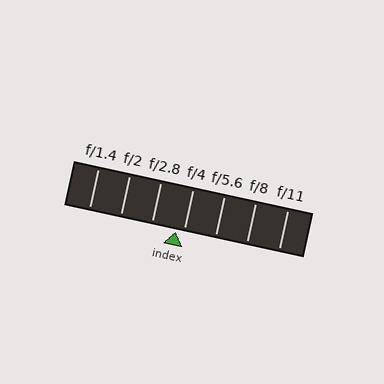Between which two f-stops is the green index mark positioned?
The index mark is between f/2.8 and f/4.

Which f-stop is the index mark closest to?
The index mark is closest to f/4.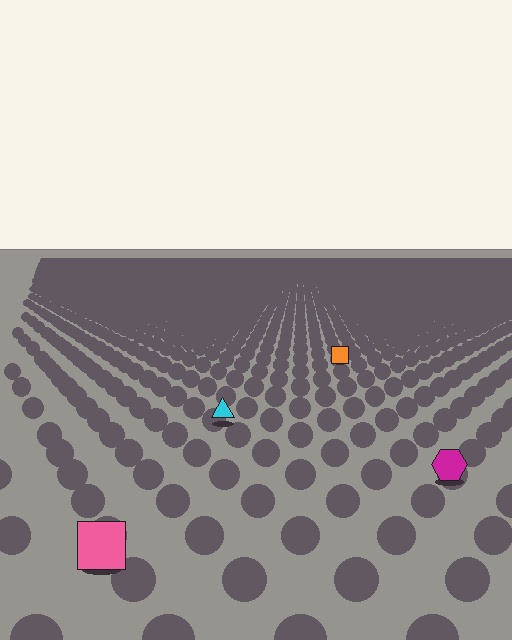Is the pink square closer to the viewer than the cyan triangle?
Yes. The pink square is closer — you can tell from the texture gradient: the ground texture is coarser near it.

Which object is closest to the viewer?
The pink square is closest. The texture marks near it are larger and more spread out.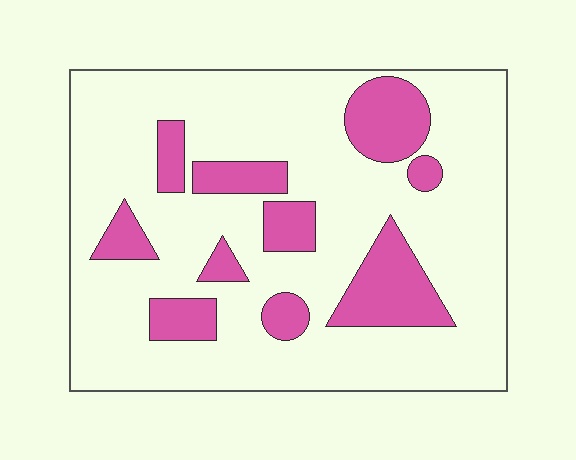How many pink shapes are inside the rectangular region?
10.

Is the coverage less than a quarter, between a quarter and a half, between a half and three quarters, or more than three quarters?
Less than a quarter.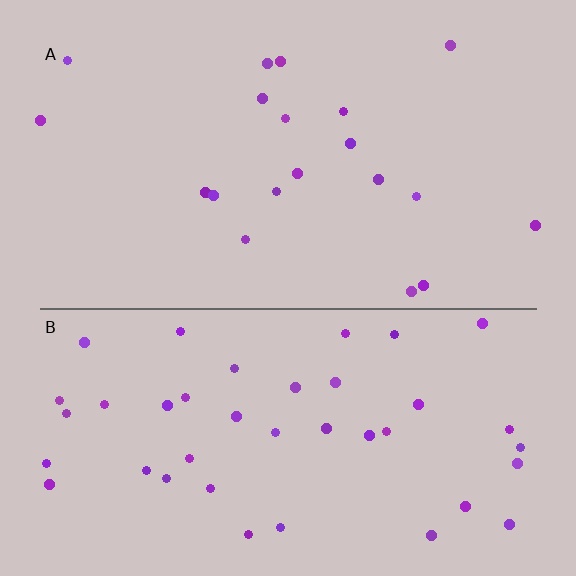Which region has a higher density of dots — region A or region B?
B (the bottom).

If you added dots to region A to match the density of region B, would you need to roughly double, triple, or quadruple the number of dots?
Approximately double.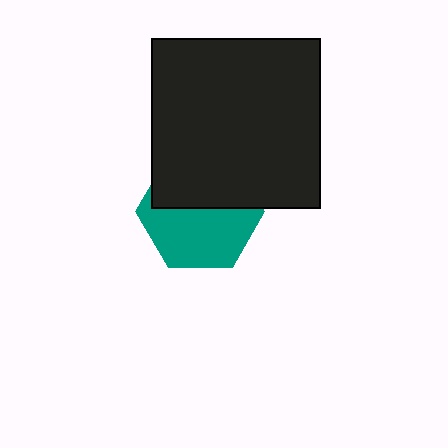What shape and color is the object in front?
The object in front is a black square.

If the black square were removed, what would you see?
You would see the complete teal hexagon.